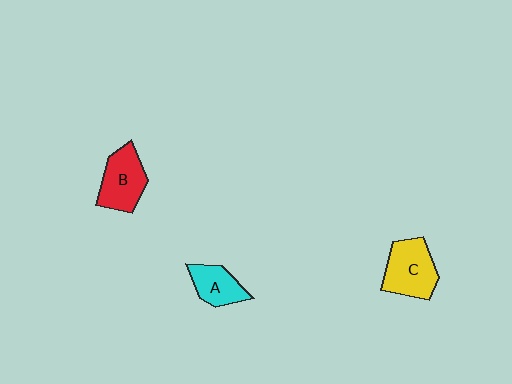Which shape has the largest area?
Shape C (yellow).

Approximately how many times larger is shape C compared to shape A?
Approximately 1.5 times.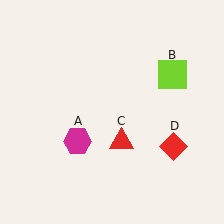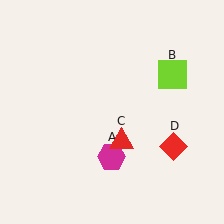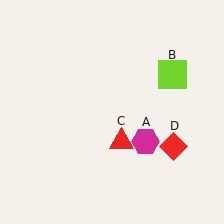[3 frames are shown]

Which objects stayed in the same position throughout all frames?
Lime square (object B) and red triangle (object C) and red diamond (object D) remained stationary.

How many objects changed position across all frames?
1 object changed position: magenta hexagon (object A).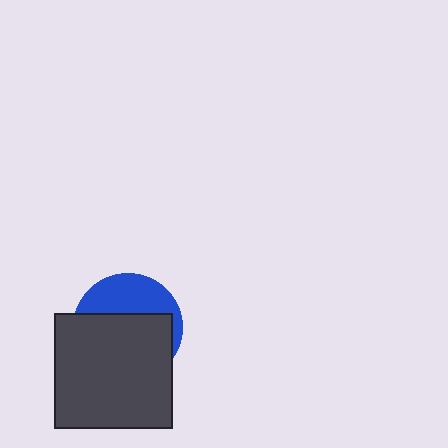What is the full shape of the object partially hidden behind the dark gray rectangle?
The partially hidden object is a blue circle.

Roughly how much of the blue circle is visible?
A small part of it is visible (roughly 37%).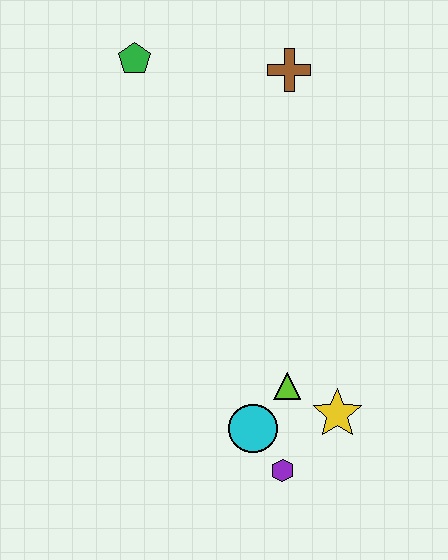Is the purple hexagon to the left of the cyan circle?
No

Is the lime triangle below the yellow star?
No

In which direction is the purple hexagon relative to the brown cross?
The purple hexagon is below the brown cross.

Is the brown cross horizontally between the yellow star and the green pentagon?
Yes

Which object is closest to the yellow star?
The lime triangle is closest to the yellow star.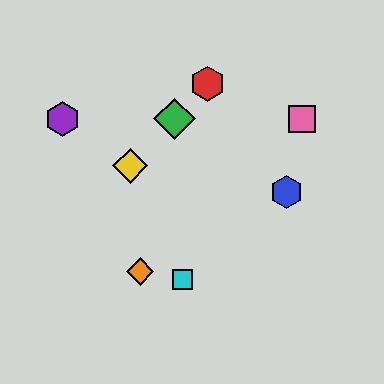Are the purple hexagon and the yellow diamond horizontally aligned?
No, the purple hexagon is at y≈119 and the yellow diamond is at y≈166.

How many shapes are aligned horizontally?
3 shapes (the green diamond, the purple hexagon, the pink square) are aligned horizontally.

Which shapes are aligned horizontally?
The green diamond, the purple hexagon, the pink square are aligned horizontally.